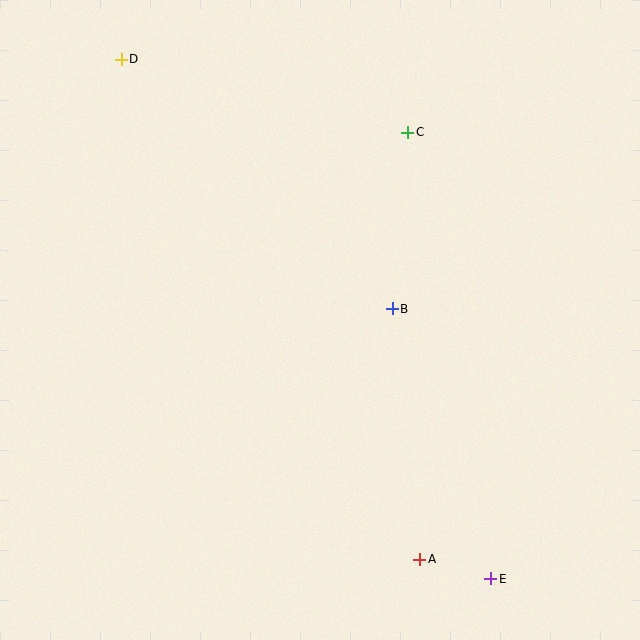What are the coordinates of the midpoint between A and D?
The midpoint between A and D is at (270, 309).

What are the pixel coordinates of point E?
Point E is at (491, 579).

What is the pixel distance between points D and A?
The distance between D and A is 583 pixels.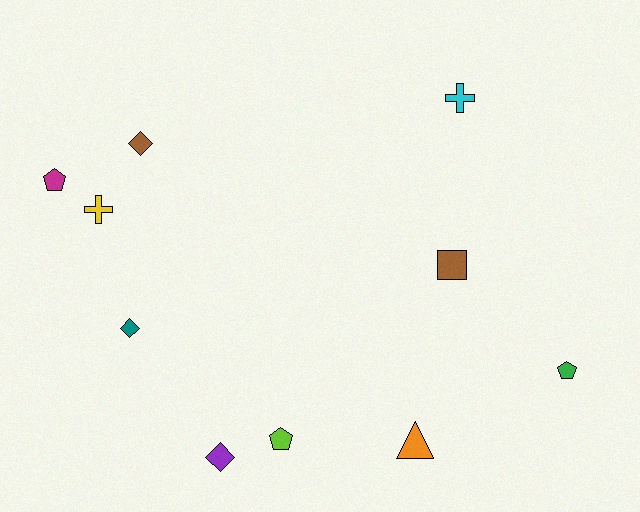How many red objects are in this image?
There are no red objects.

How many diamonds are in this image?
There are 3 diamonds.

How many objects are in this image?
There are 10 objects.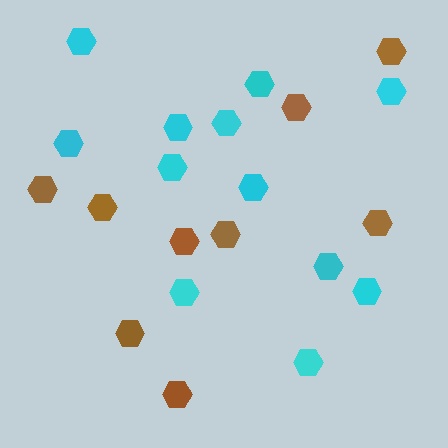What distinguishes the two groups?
There are 2 groups: one group of cyan hexagons (12) and one group of brown hexagons (9).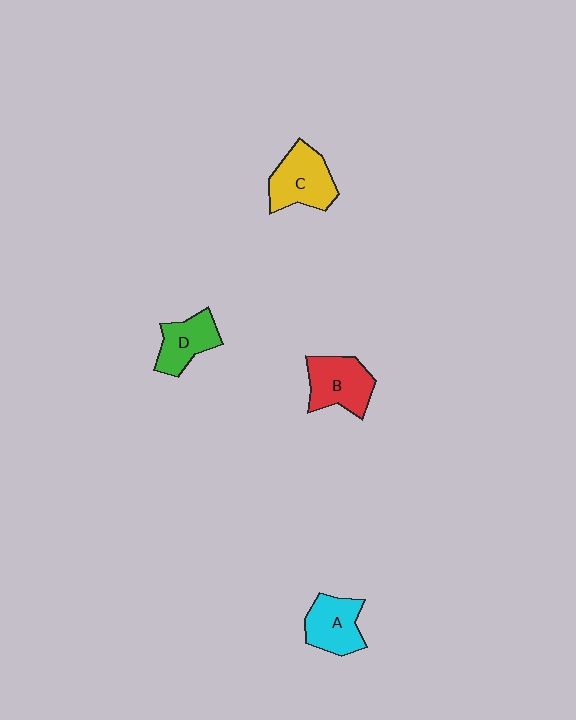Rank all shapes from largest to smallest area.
From largest to smallest: C (yellow), B (red), A (cyan), D (green).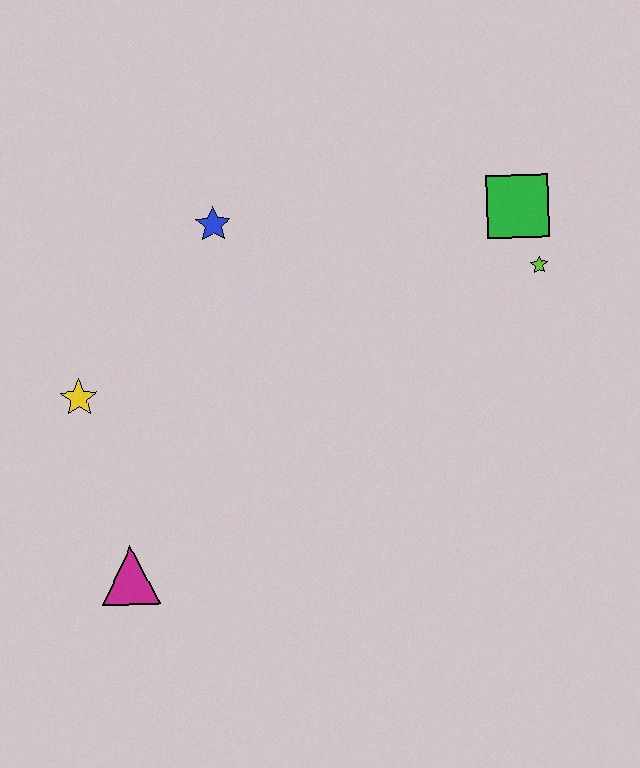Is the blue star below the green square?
Yes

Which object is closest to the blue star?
The yellow star is closest to the blue star.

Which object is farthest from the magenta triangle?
The green square is farthest from the magenta triangle.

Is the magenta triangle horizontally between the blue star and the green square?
No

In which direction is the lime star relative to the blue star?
The lime star is to the right of the blue star.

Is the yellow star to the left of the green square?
Yes